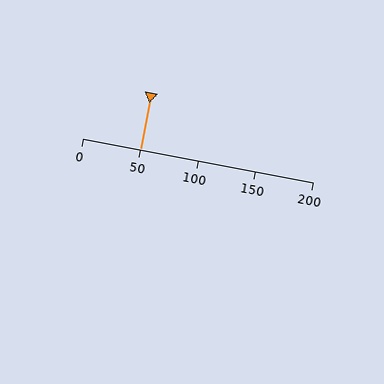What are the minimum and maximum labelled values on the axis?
The axis runs from 0 to 200.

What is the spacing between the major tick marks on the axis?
The major ticks are spaced 50 apart.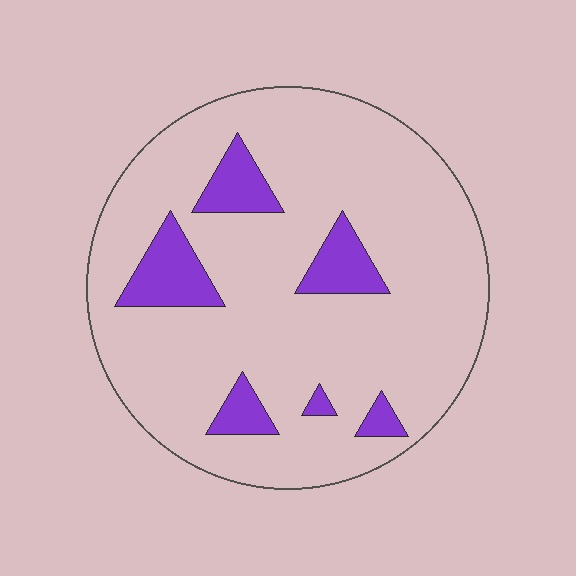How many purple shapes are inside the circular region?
6.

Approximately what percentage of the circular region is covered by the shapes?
Approximately 15%.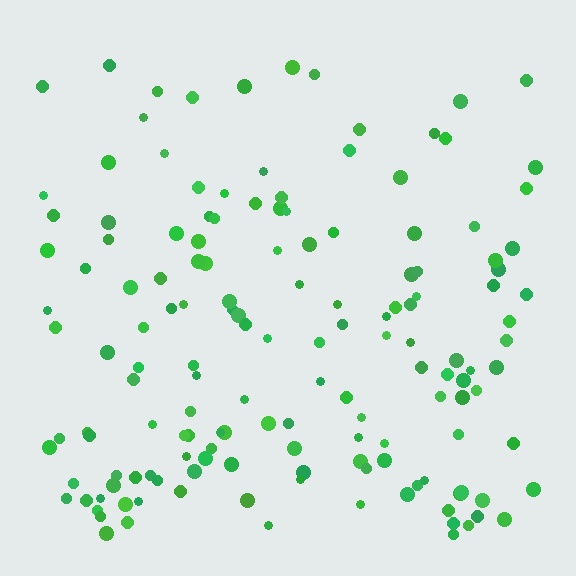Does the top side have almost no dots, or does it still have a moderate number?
Still a moderate number, just noticeably fewer than the bottom.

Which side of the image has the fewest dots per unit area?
The top.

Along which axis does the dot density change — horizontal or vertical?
Vertical.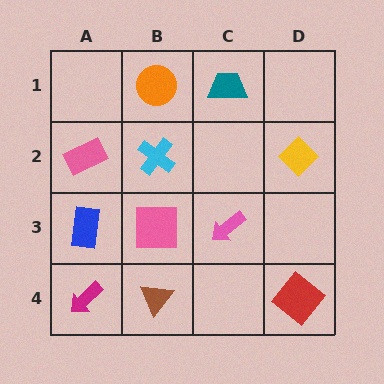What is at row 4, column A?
A magenta arrow.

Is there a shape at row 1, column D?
No, that cell is empty.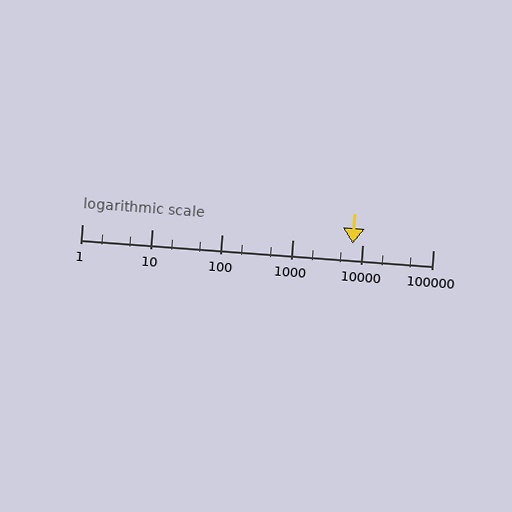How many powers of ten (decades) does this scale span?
The scale spans 5 decades, from 1 to 100000.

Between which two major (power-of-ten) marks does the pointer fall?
The pointer is between 1000 and 10000.